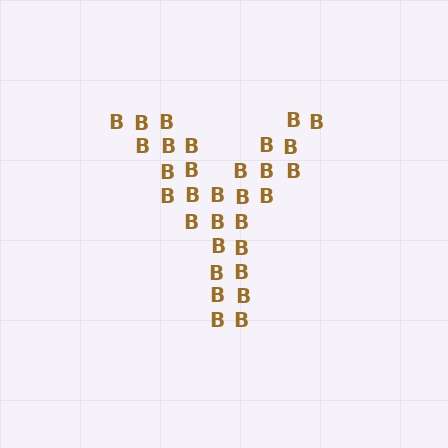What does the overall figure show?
The overall figure shows the letter Y.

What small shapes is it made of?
It is made of small letter B's.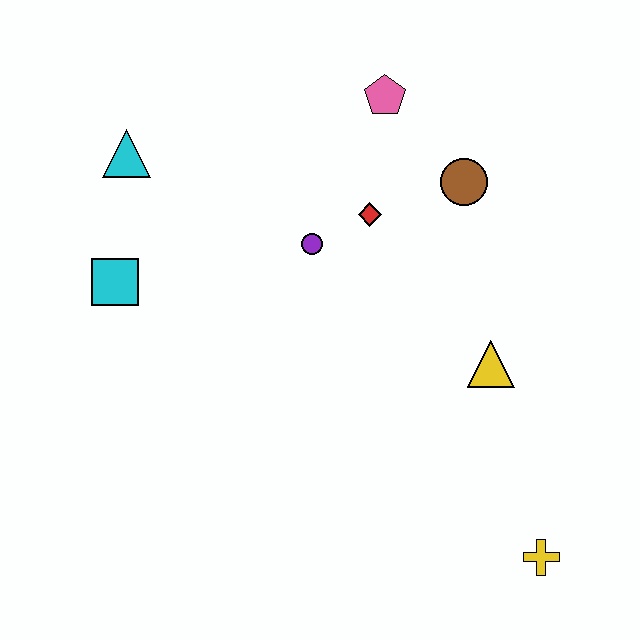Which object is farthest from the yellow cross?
The cyan triangle is farthest from the yellow cross.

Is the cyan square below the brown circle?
Yes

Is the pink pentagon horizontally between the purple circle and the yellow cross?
Yes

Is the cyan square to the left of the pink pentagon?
Yes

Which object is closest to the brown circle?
The red diamond is closest to the brown circle.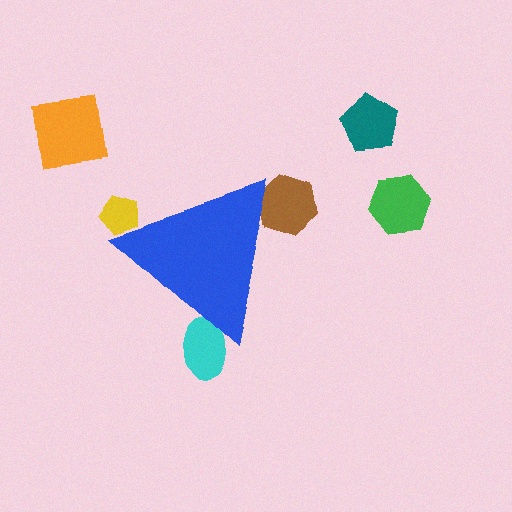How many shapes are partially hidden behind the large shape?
3 shapes are partially hidden.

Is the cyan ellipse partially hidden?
Yes, the cyan ellipse is partially hidden behind the blue triangle.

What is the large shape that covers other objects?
A blue triangle.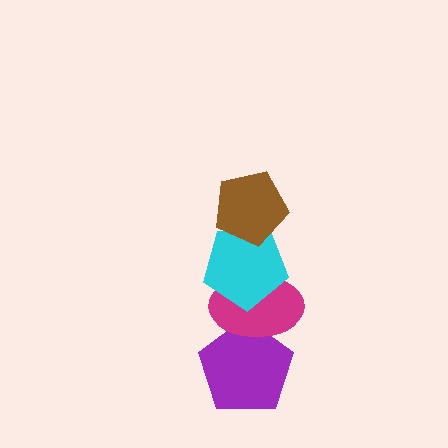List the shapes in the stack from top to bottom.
From top to bottom: the brown pentagon, the cyan pentagon, the magenta ellipse, the purple pentagon.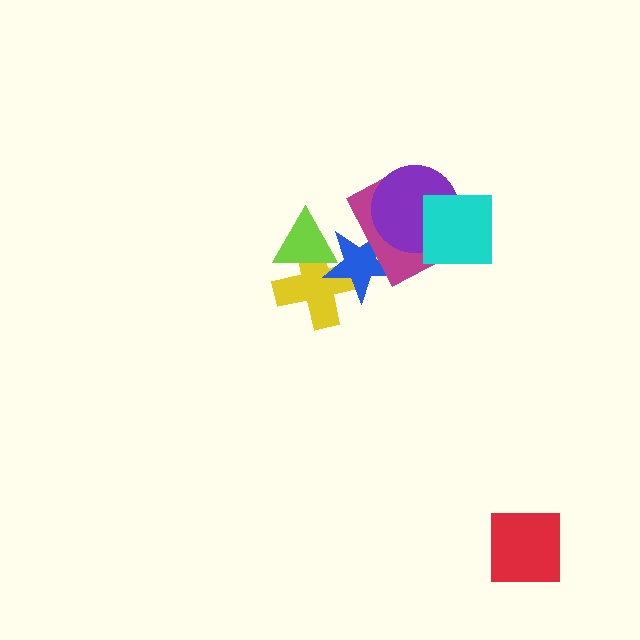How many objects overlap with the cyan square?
2 objects overlap with the cyan square.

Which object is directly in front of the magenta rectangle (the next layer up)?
The purple circle is directly in front of the magenta rectangle.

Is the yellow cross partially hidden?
Yes, it is partially covered by another shape.